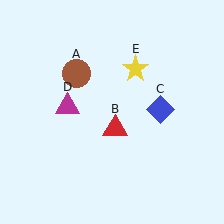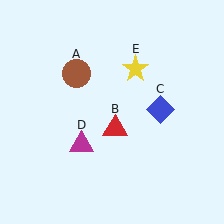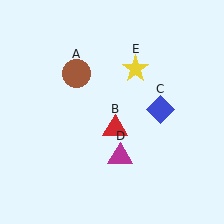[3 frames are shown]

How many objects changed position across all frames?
1 object changed position: magenta triangle (object D).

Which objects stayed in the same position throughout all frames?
Brown circle (object A) and red triangle (object B) and blue diamond (object C) and yellow star (object E) remained stationary.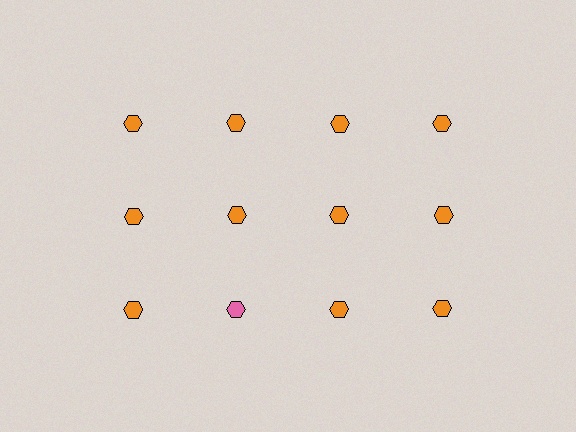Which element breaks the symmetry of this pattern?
The pink hexagon in the third row, second from left column breaks the symmetry. All other shapes are orange hexagons.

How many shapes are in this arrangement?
There are 12 shapes arranged in a grid pattern.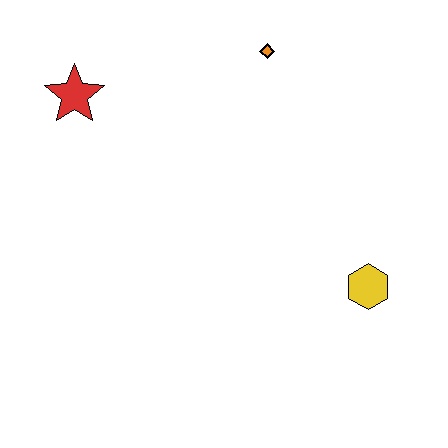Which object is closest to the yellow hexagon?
The orange diamond is closest to the yellow hexagon.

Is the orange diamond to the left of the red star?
No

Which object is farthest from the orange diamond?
The yellow hexagon is farthest from the orange diamond.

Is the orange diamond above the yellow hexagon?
Yes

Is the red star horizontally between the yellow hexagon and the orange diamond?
No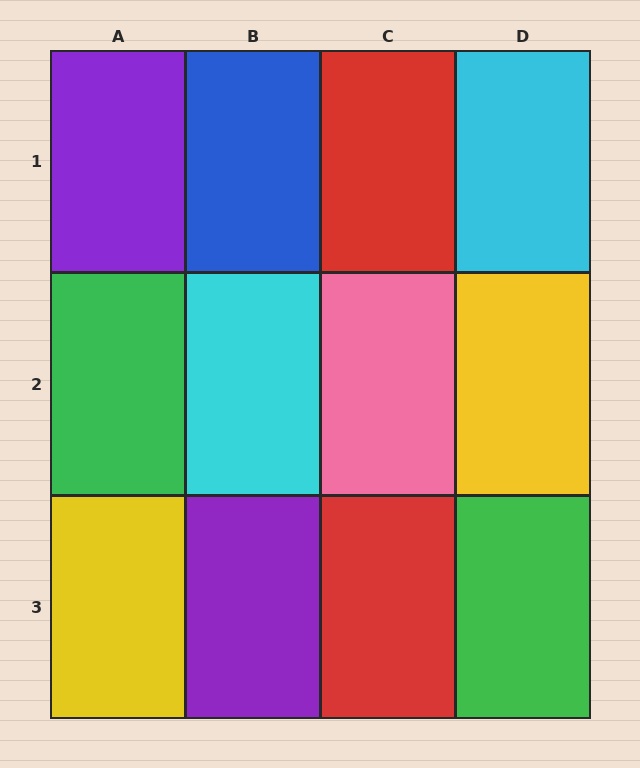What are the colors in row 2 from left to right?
Green, cyan, pink, yellow.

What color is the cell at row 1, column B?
Blue.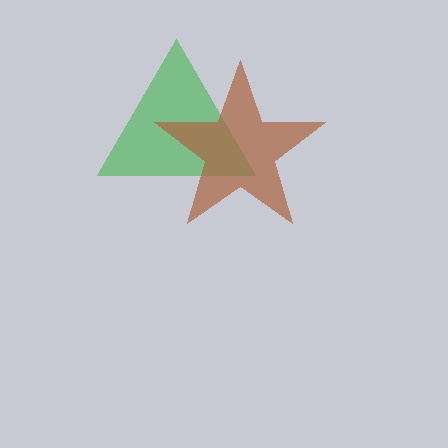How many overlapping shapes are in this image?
There are 2 overlapping shapes in the image.